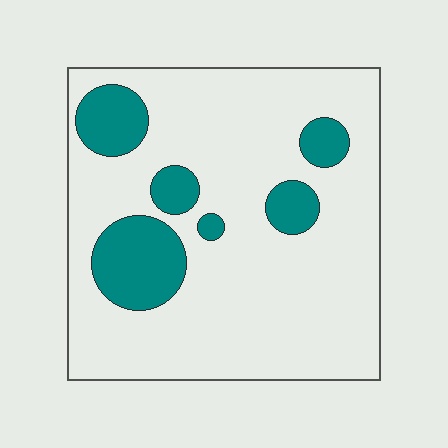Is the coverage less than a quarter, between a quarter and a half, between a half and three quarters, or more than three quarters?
Less than a quarter.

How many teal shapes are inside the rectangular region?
6.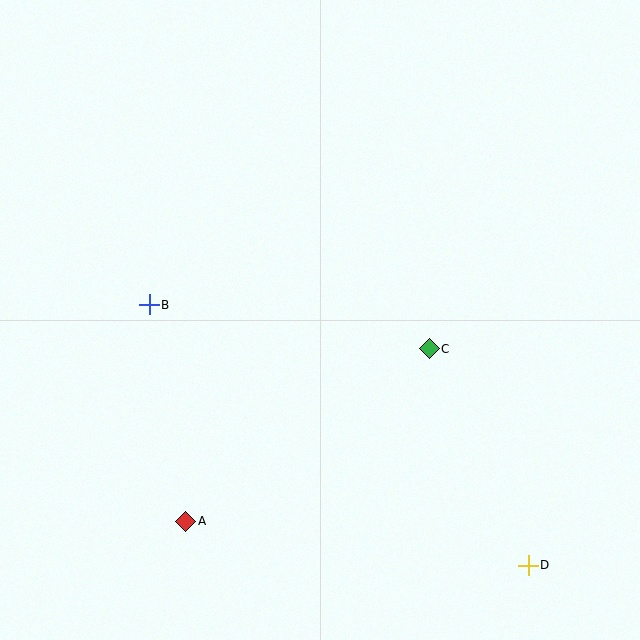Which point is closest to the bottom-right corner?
Point D is closest to the bottom-right corner.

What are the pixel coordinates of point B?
Point B is at (149, 305).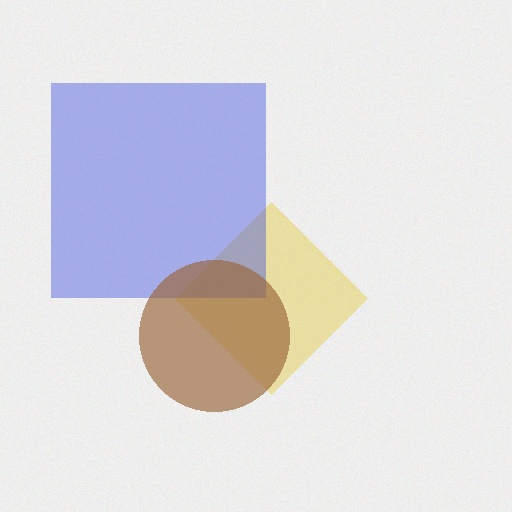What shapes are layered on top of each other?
The layered shapes are: a yellow diamond, a blue square, a brown circle.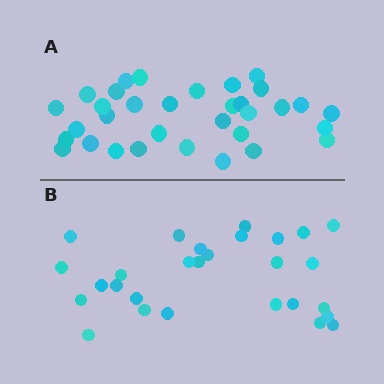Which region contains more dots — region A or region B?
Region A (the top region) has more dots.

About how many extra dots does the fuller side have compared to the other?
Region A has about 5 more dots than region B.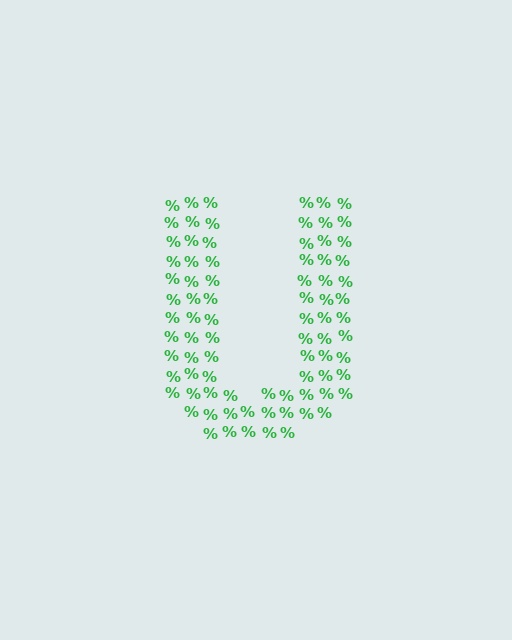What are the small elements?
The small elements are percent signs.